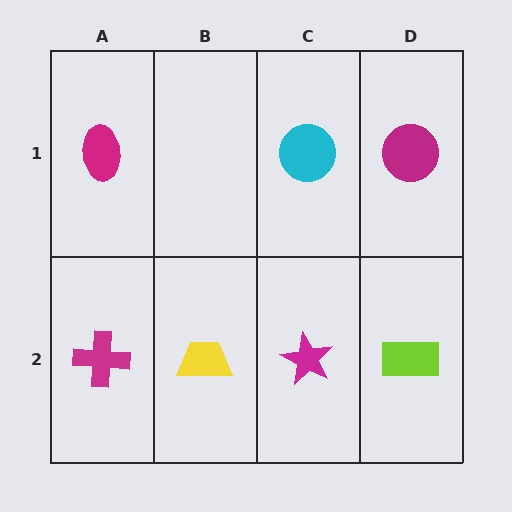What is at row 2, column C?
A magenta star.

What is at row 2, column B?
A yellow trapezoid.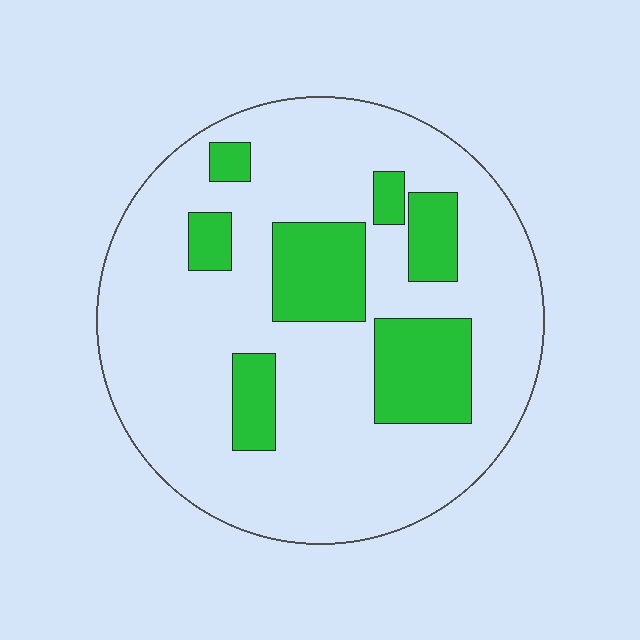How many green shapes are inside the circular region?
7.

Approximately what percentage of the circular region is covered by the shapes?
Approximately 20%.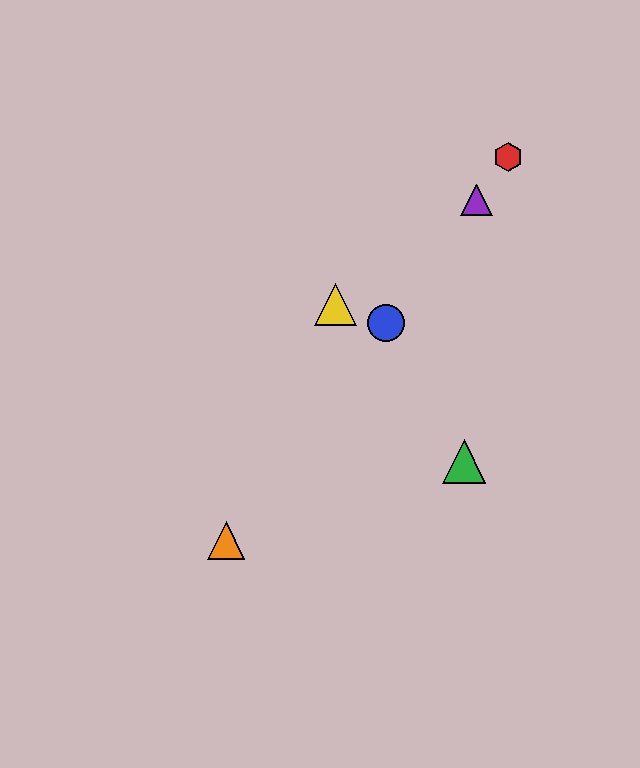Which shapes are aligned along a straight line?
The red hexagon, the blue circle, the purple triangle, the orange triangle are aligned along a straight line.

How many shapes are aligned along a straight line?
4 shapes (the red hexagon, the blue circle, the purple triangle, the orange triangle) are aligned along a straight line.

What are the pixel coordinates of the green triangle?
The green triangle is at (464, 461).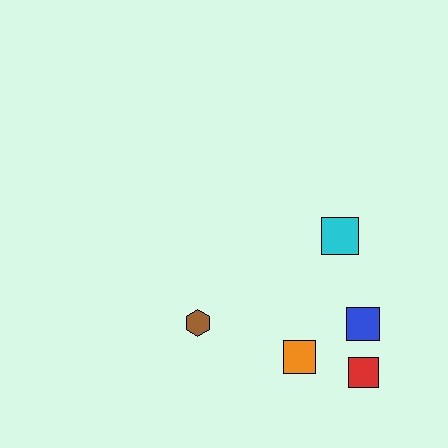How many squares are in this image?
There are 4 squares.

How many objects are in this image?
There are 5 objects.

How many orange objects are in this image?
There is 1 orange object.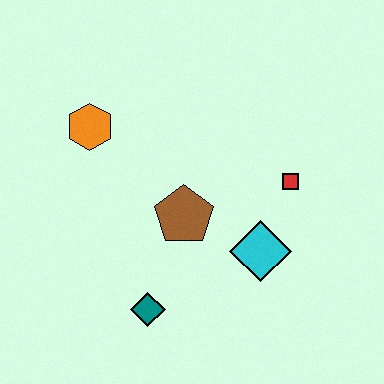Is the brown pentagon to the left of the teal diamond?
No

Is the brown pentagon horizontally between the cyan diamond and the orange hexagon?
Yes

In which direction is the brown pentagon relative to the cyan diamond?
The brown pentagon is to the left of the cyan diamond.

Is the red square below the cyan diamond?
No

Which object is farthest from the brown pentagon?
The orange hexagon is farthest from the brown pentagon.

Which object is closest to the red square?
The cyan diamond is closest to the red square.